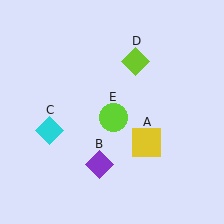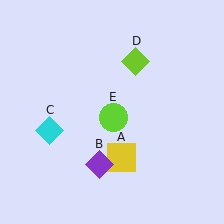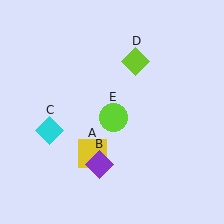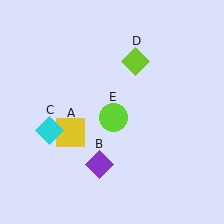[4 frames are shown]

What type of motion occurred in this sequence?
The yellow square (object A) rotated clockwise around the center of the scene.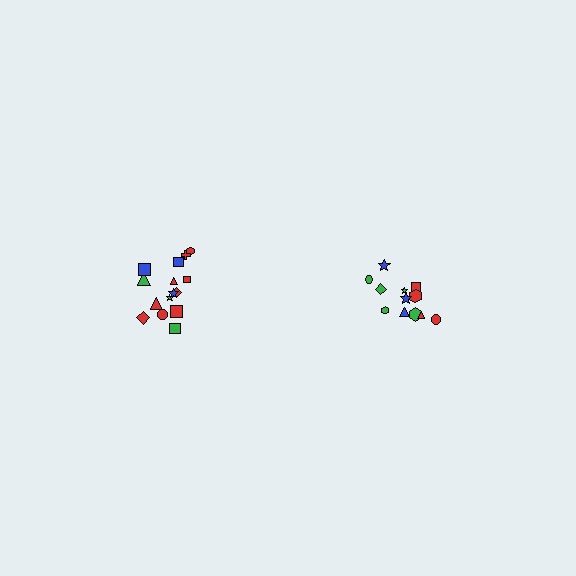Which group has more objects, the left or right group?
The left group.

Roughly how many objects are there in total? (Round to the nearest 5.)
Roughly 25 objects in total.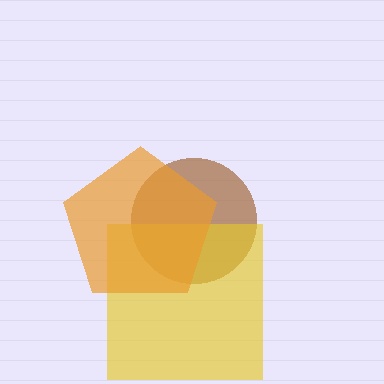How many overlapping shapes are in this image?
There are 3 overlapping shapes in the image.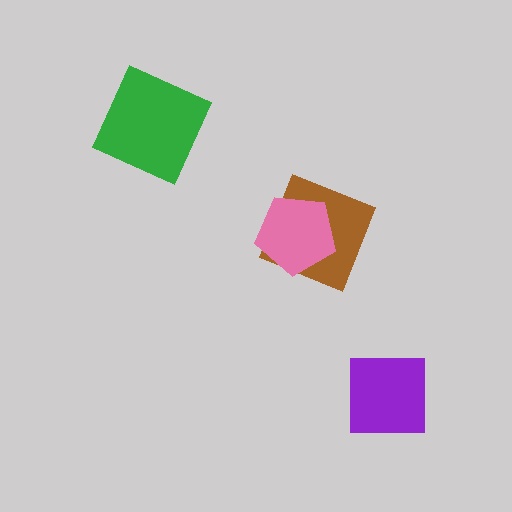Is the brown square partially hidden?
Yes, it is partially covered by another shape.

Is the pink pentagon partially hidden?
No, no other shape covers it.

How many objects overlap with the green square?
0 objects overlap with the green square.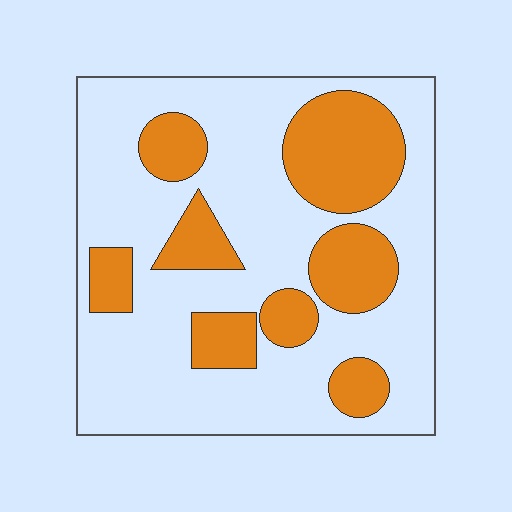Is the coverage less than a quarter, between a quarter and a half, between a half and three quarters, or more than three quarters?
Between a quarter and a half.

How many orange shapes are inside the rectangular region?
8.